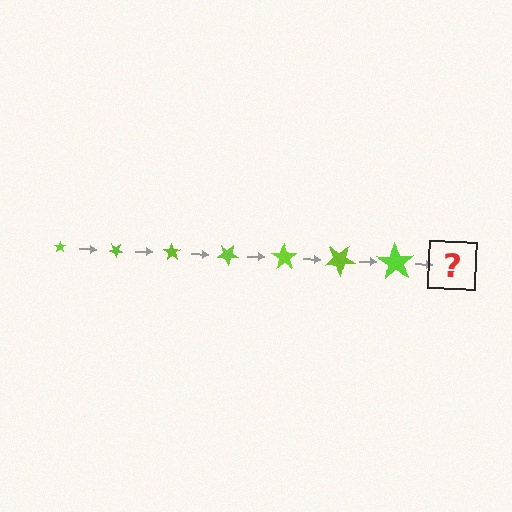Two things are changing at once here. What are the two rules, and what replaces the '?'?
The two rules are that the star grows larger each step and it rotates 35 degrees each step. The '?' should be a star, larger than the previous one and rotated 245 degrees from the start.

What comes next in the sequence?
The next element should be a star, larger than the previous one and rotated 245 degrees from the start.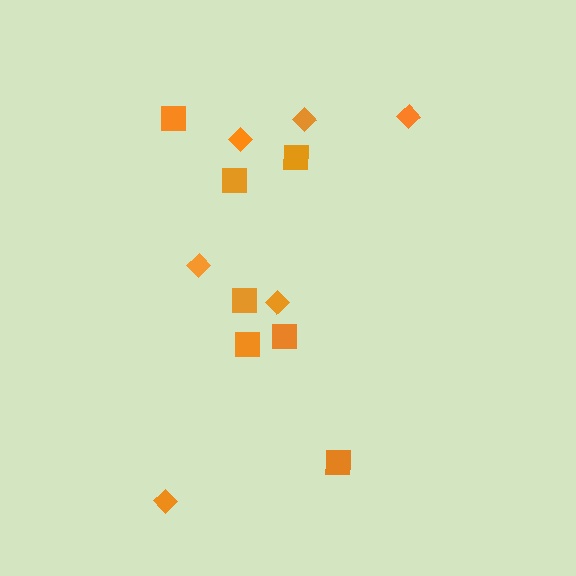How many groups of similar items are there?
There are 2 groups: one group of diamonds (6) and one group of squares (7).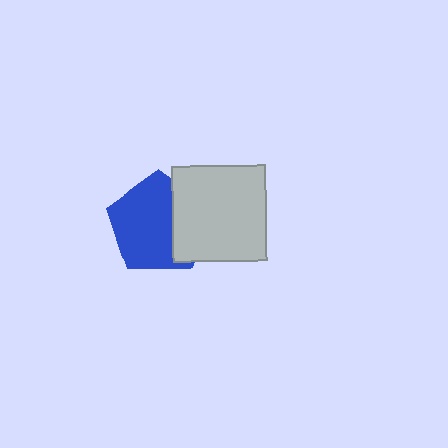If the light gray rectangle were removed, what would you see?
You would see the complete blue pentagon.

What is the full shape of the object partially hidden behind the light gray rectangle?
The partially hidden object is a blue pentagon.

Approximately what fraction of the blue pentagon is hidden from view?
Roughly 32% of the blue pentagon is hidden behind the light gray rectangle.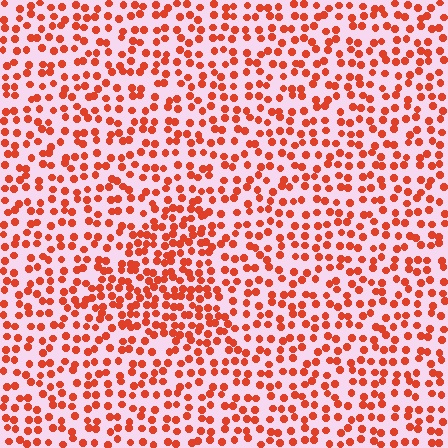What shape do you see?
I see a triangle.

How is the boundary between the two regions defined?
The boundary is defined by a change in element density (approximately 1.7x ratio). All elements are the same color, size, and shape.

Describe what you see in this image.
The image contains small red elements arranged at two different densities. A triangle-shaped region is visible where the elements are more densely packed than the surrounding area.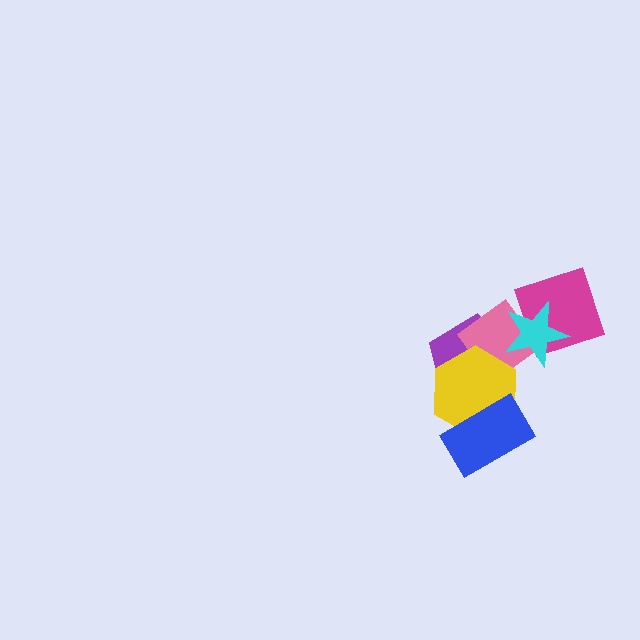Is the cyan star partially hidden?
No, no other shape covers it.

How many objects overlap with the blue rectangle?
2 objects overlap with the blue rectangle.